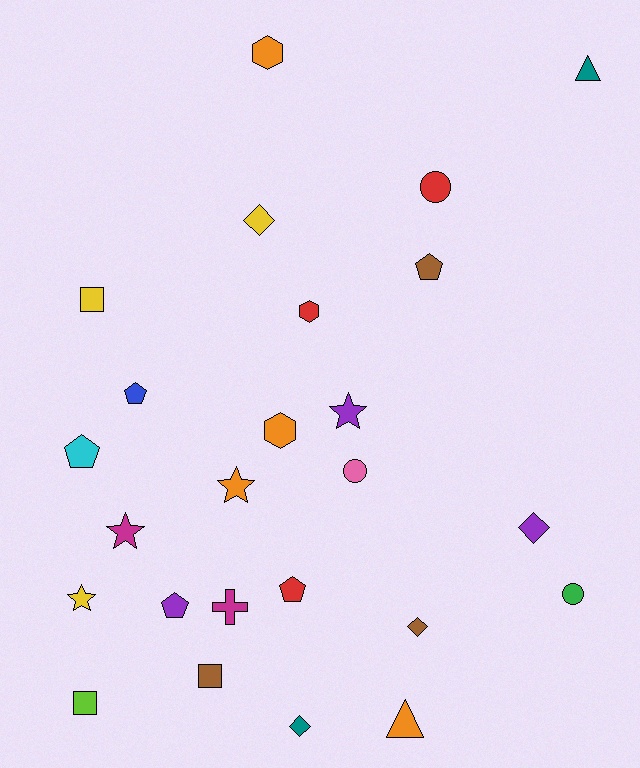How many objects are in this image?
There are 25 objects.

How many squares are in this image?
There are 3 squares.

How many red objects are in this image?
There are 3 red objects.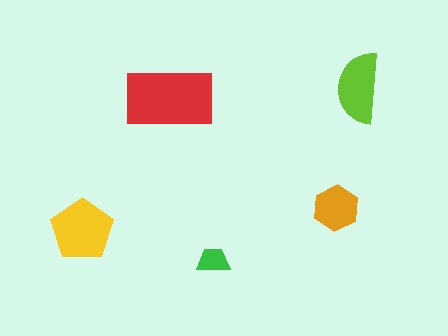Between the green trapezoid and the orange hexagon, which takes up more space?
The orange hexagon.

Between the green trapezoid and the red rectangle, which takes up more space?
The red rectangle.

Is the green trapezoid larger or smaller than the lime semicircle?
Smaller.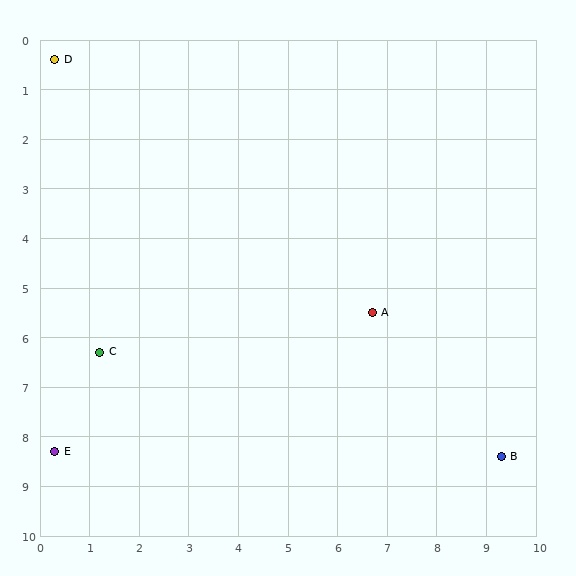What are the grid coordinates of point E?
Point E is at approximately (0.3, 8.3).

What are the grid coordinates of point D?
Point D is at approximately (0.3, 0.4).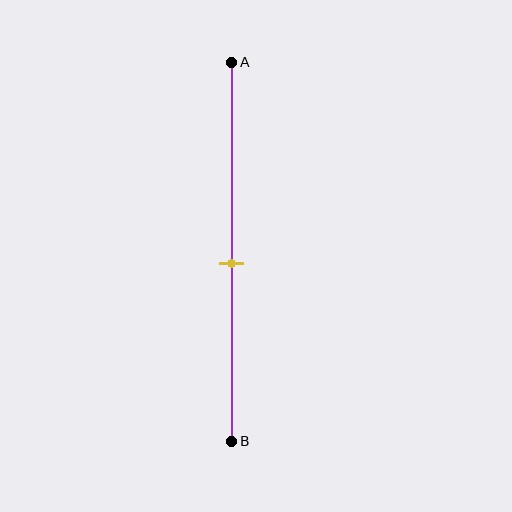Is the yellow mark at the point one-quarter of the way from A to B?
No, the mark is at about 55% from A, not at the 25% one-quarter point.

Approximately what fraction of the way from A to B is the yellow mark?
The yellow mark is approximately 55% of the way from A to B.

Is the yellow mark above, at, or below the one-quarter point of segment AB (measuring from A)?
The yellow mark is below the one-quarter point of segment AB.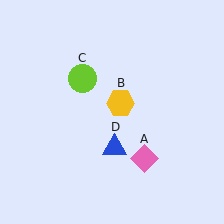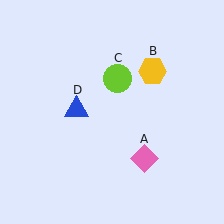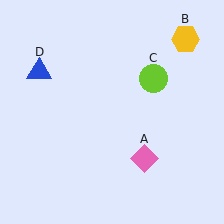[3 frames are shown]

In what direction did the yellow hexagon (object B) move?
The yellow hexagon (object B) moved up and to the right.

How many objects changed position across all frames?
3 objects changed position: yellow hexagon (object B), lime circle (object C), blue triangle (object D).